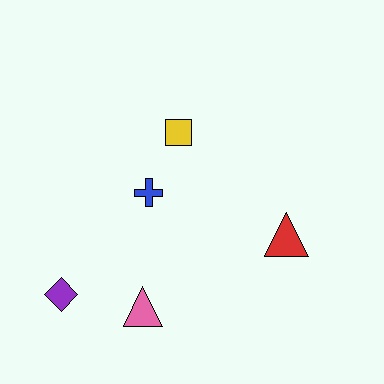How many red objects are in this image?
There is 1 red object.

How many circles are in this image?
There are no circles.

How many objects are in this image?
There are 5 objects.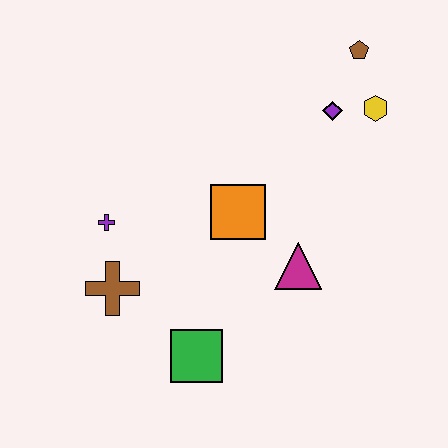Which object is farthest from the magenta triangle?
The brown pentagon is farthest from the magenta triangle.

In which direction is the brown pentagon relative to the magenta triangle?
The brown pentagon is above the magenta triangle.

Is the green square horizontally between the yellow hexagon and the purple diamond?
No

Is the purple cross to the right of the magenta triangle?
No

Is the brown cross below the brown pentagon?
Yes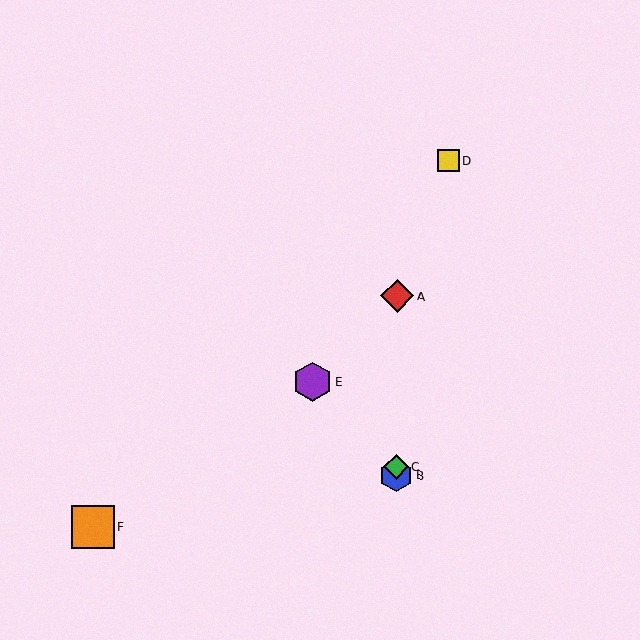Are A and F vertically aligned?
No, A is at x≈397 and F is at x≈93.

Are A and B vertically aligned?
Yes, both are at x≈397.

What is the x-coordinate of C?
Object C is at x≈396.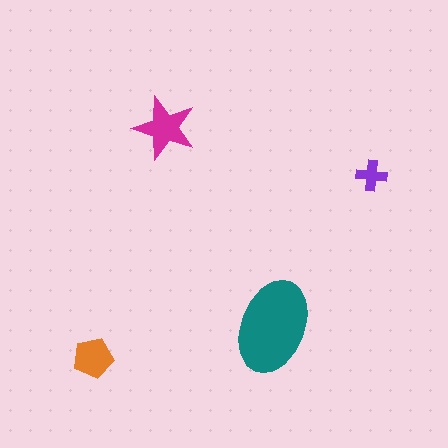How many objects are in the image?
There are 4 objects in the image.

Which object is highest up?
The magenta star is topmost.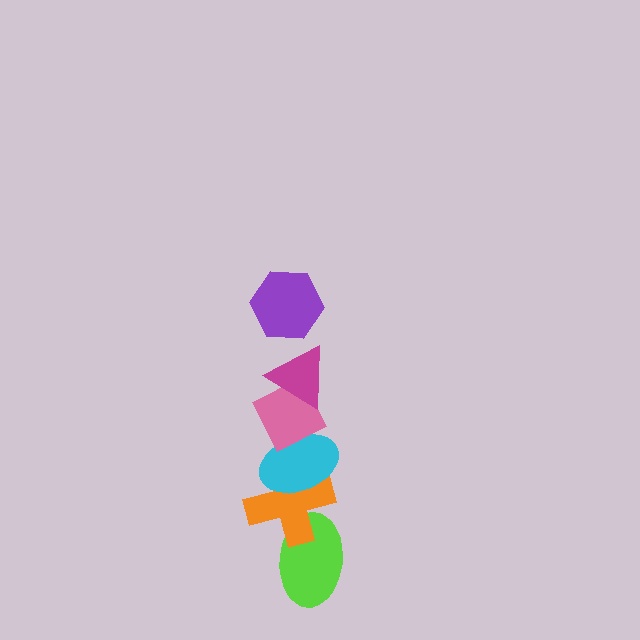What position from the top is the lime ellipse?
The lime ellipse is 6th from the top.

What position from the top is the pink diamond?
The pink diamond is 3rd from the top.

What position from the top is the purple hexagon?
The purple hexagon is 1st from the top.